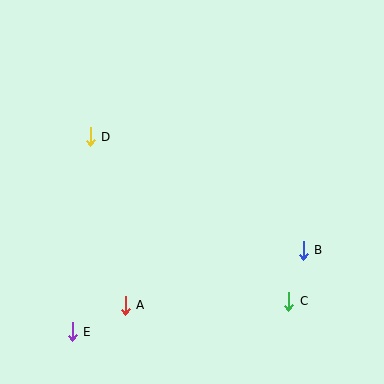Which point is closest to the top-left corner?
Point D is closest to the top-left corner.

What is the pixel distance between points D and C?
The distance between D and C is 258 pixels.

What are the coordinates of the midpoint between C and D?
The midpoint between C and D is at (189, 219).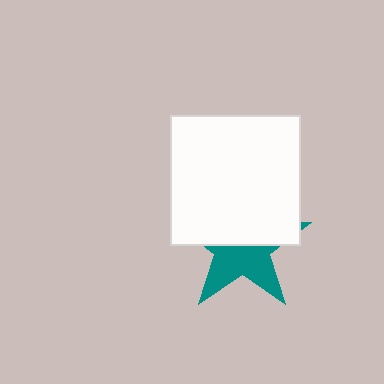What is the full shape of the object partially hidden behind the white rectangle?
The partially hidden object is a teal star.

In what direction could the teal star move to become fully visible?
The teal star could move down. That would shift it out from behind the white rectangle entirely.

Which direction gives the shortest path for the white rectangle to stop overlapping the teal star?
Moving up gives the shortest separation.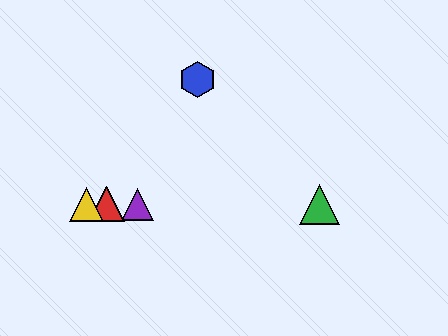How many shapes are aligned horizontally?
4 shapes (the red triangle, the green triangle, the yellow triangle, the purple triangle) are aligned horizontally.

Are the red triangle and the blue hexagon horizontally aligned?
No, the red triangle is at y≈204 and the blue hexagon is at y≈80.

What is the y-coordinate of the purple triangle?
The purple triangle is at y≈204.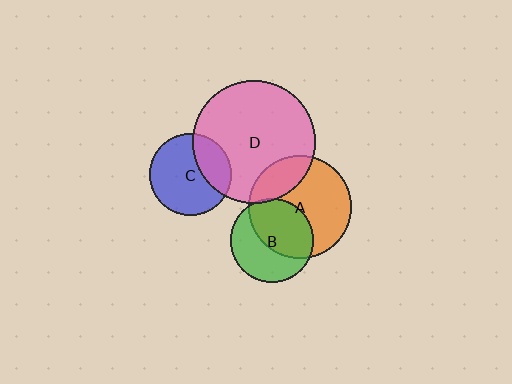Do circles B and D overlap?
Yes.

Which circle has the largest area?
Circle D (pink).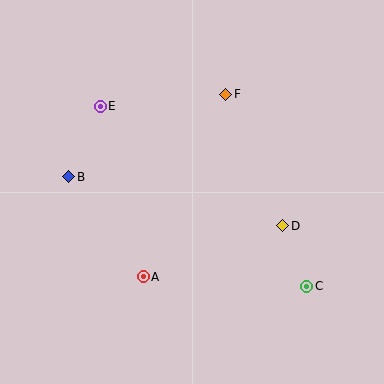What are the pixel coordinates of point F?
Point F is at (226, 94).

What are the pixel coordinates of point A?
Point A is at (143, 277).